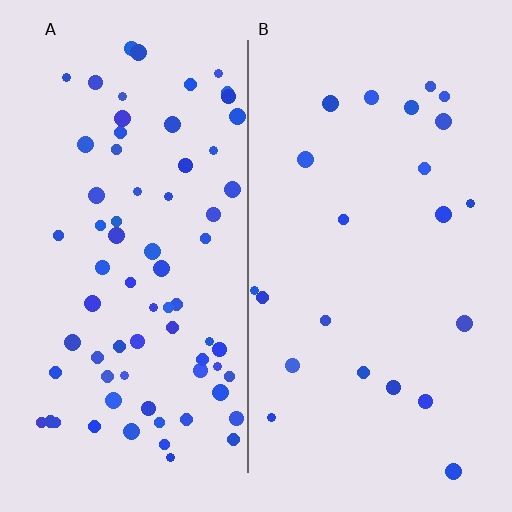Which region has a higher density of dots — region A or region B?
A (the left).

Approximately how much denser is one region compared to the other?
Approximately 3.2× — region A over region B.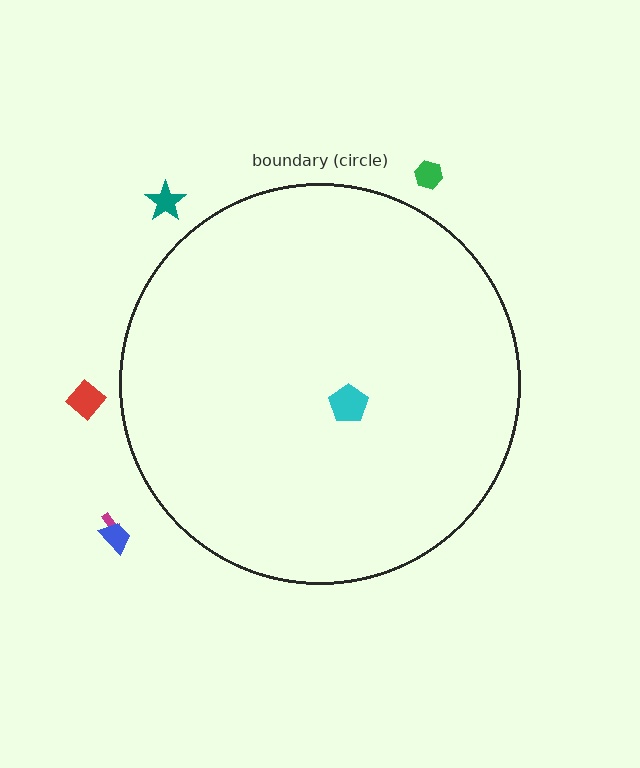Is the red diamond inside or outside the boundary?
Outside.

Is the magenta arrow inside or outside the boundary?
Outside.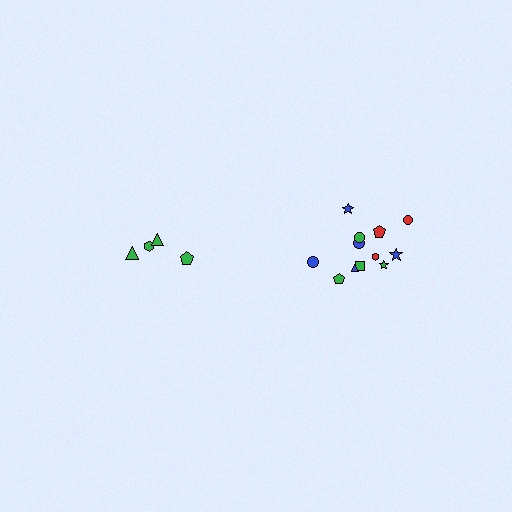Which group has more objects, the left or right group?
The right group.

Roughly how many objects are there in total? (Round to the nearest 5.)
Roughly 15 objects in total.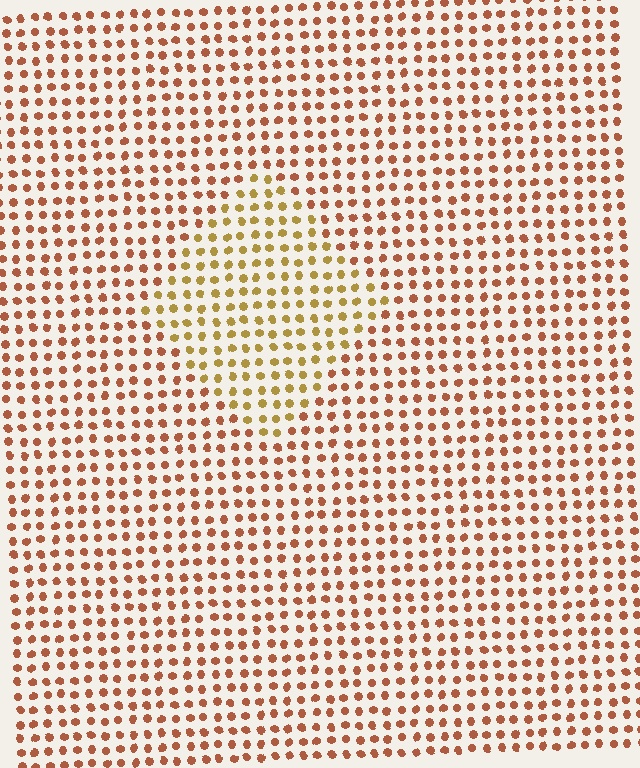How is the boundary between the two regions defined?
The boundary is defined purely by a slight shift in hue (about 31 degrees). Spacing, size, and orientation are identical on both sides.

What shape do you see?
I see a diamond.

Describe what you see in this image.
The image is filled with small brown elements in a uniform arrangement. A diamond-shaped region is visible where the elements are tinted to a slightly different hue, forming a subtle color boundary.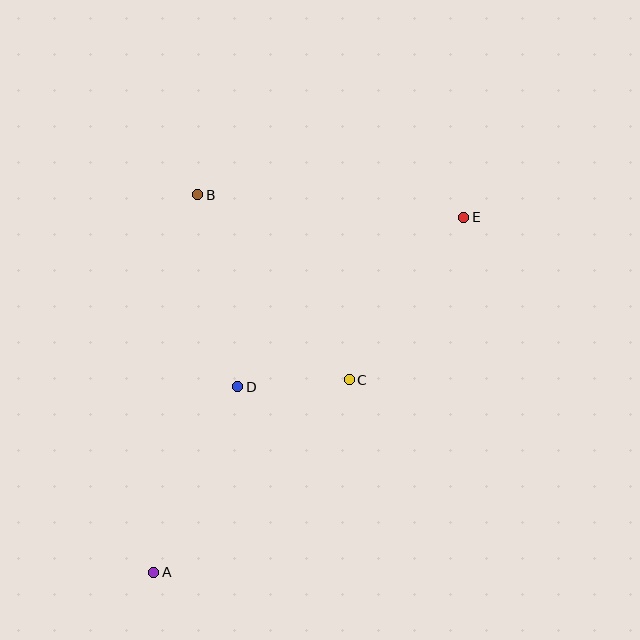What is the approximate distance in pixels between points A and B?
The distance between A and B is approximately 380 pixels.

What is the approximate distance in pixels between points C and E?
The distance between C and E is approximately 199 pixels.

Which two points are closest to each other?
Points C and D are closest to each other.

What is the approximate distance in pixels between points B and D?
The distance between B and D is approximately 196 pixels.